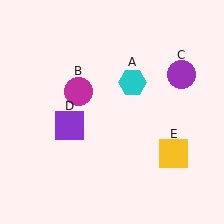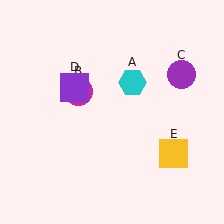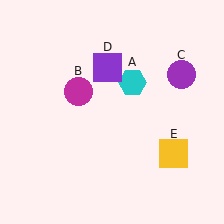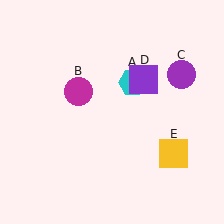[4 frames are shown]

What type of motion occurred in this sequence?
The purple square (object D) rotated clockwise around the center of the scene.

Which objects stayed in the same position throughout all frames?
Cyan hexagon (object A) and magenta circle (object B) and purple circle (object C) and yellow square (object E) remained stationary.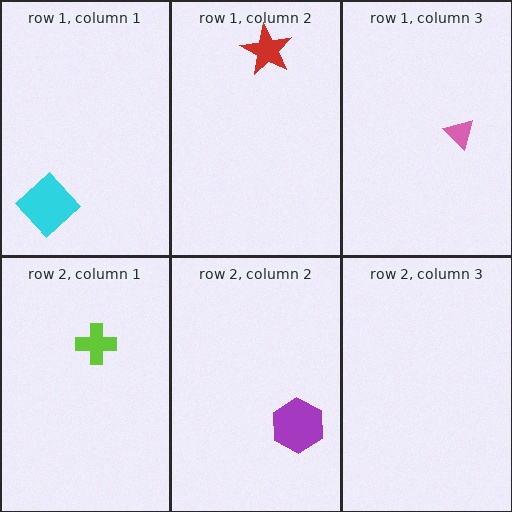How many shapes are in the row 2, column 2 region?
1.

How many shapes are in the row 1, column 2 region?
1.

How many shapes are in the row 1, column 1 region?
1.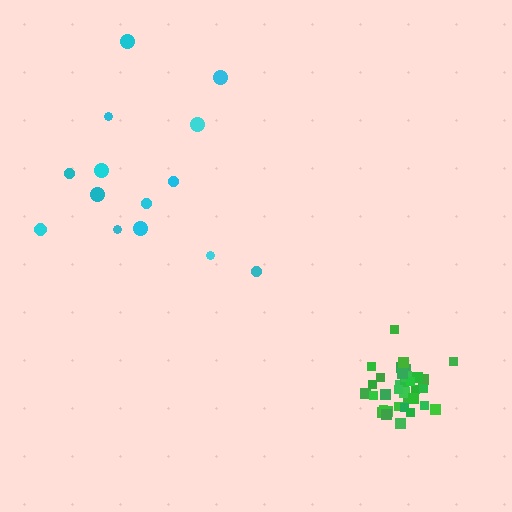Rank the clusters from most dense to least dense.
green, cyan.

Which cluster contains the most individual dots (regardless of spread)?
Green (35).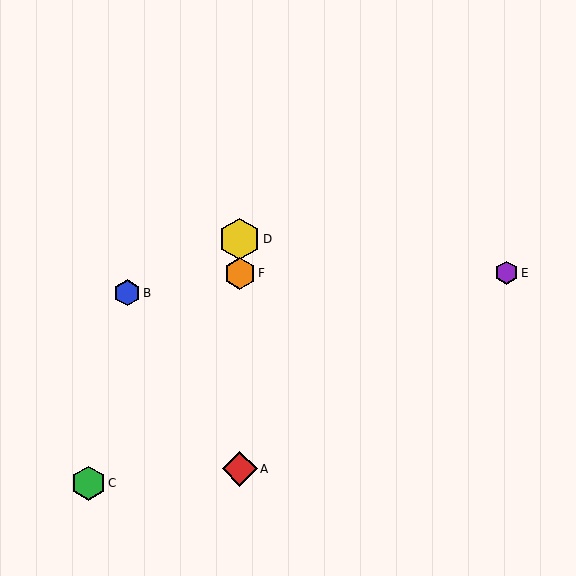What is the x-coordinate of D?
Object D is at x≈240.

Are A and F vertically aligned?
Yes, both are at x≈240.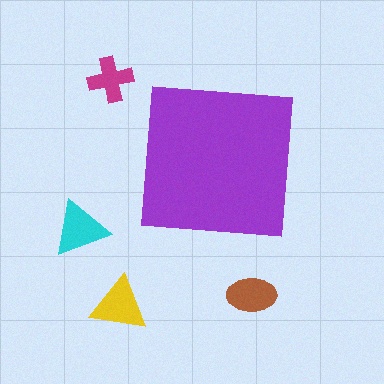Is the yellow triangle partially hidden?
No, the yellow triangle is fully visible.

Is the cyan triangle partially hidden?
No, the cyan triangle is fully visible.